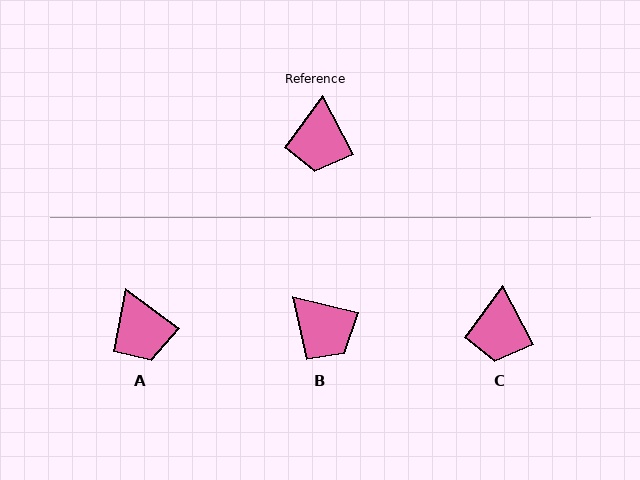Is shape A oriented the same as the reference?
No, it is off by about 26 degrees.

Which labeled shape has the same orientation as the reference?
C.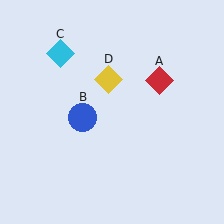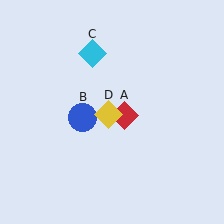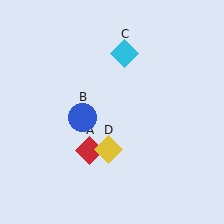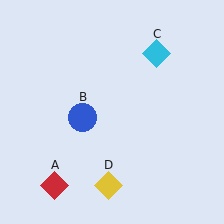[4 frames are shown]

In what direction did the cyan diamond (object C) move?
The cyan diamond (object C) moved right.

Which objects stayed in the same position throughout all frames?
Blue circle (object B) remained stationary.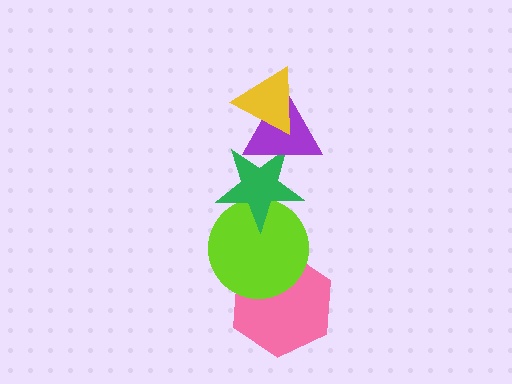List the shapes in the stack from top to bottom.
From top to bottom: the yellow triangle, the purple triangle, the green star, the lime circle, the pink hexagon.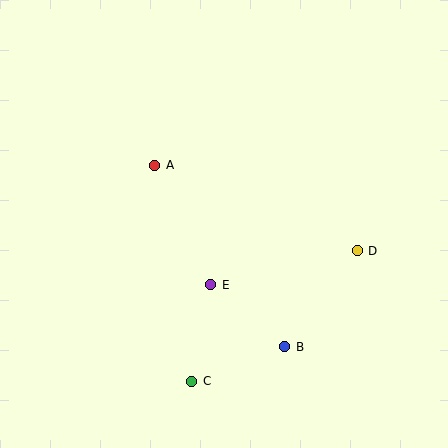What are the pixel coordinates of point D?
Point D is at (357, 251).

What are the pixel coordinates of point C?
Point C is at (192, 381).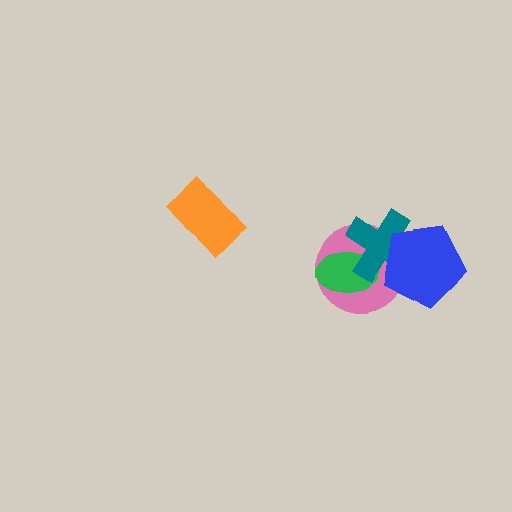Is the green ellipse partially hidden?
Yes, it is partially covered by another shape.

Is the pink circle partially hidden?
Yes, it is partially covered by another shape.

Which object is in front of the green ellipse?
The teal cross is in front of the green ellipse.